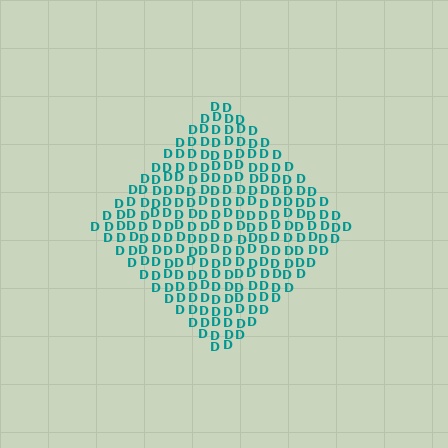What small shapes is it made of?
It is made of small letter D's.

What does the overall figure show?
The overall figure shows a diamond.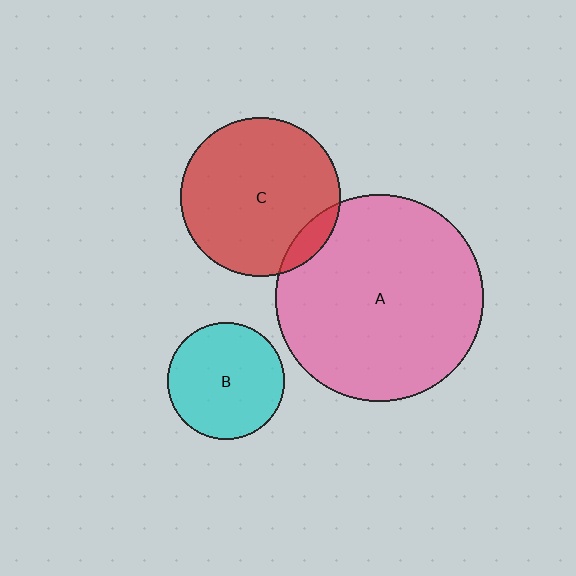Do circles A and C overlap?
Yes.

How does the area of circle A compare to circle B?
Approximately 3.1 times.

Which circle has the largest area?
Circle A (pink).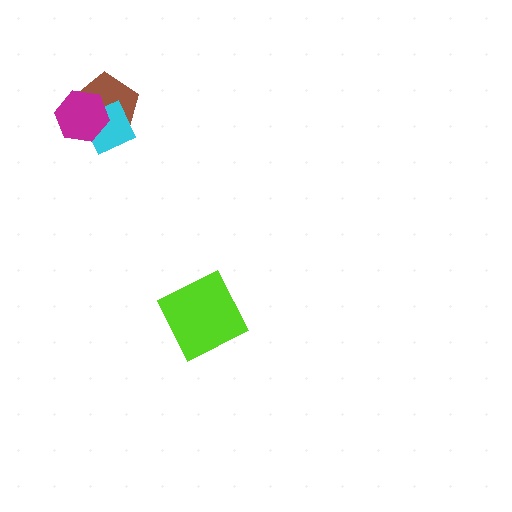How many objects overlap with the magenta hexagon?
2 objects overlap with the magenta hexagon.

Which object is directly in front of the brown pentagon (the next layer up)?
The cyan diamond is directly in front of the brown pentagon.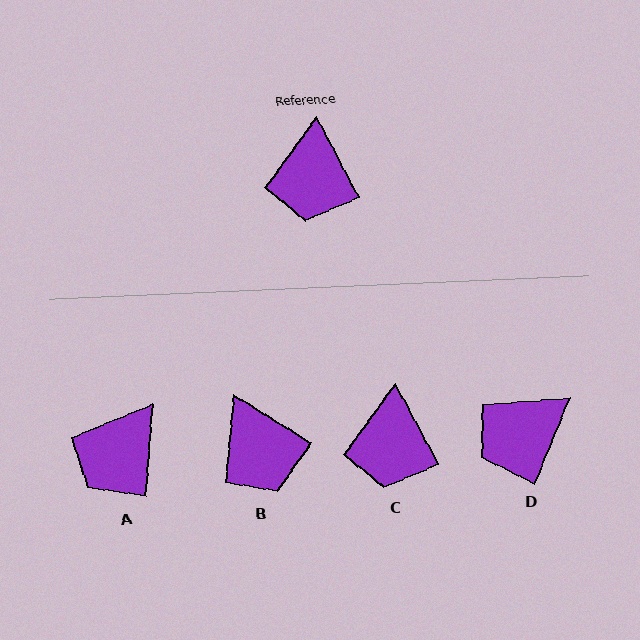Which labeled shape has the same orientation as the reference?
C.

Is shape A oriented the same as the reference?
No, it is off by about 32 degrees.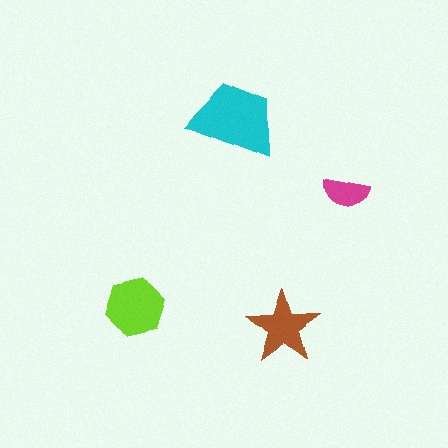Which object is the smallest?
The magenta semicircle.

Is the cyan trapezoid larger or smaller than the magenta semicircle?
Larger.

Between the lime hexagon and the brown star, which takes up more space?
The lime hexagon.